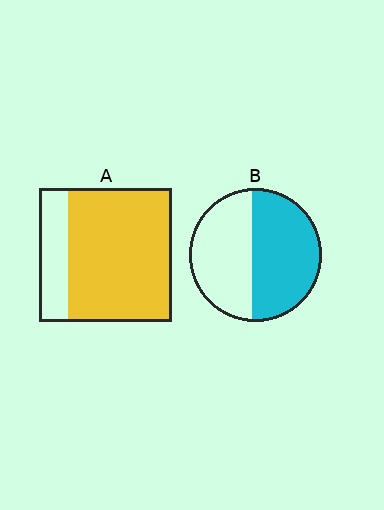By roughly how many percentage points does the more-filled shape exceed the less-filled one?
By roughly 25 percentage points (A over B).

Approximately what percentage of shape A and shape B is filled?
A is approximately 80% and B is approximately 55%.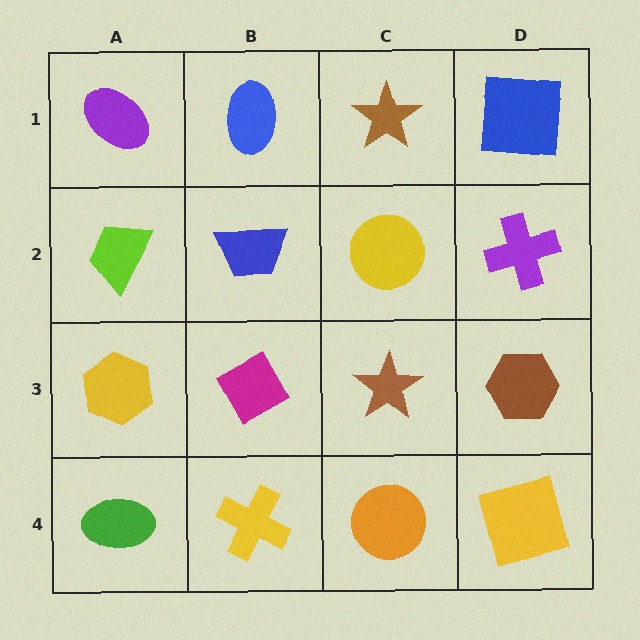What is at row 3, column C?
A brown star.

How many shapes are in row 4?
4 shapes.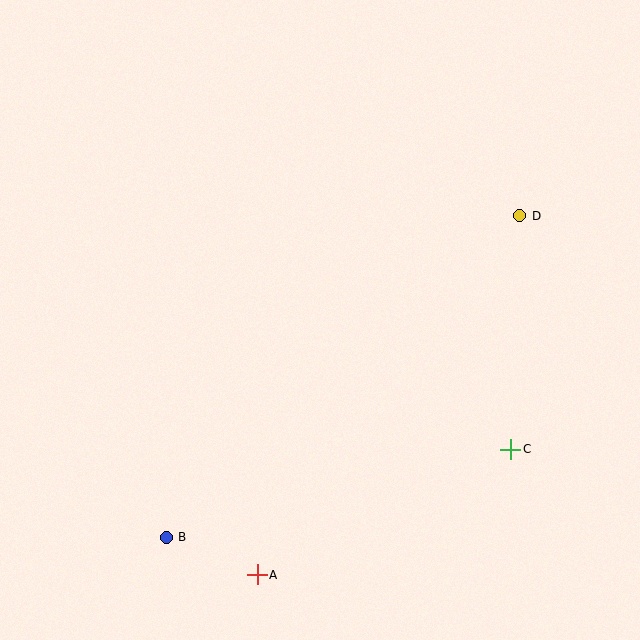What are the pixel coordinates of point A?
Point A is at (257, 575).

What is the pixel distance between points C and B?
The distance between C and B is 355 pixels.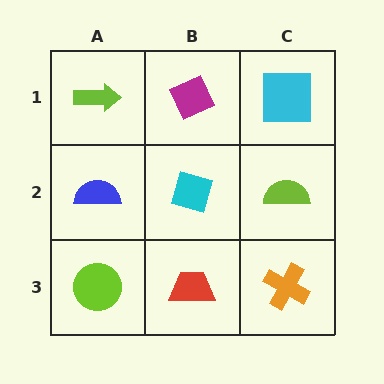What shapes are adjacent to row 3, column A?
A blue semicircle (row 2, column A), a red trapezoid (row 3, column B).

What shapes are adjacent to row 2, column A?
A lime arrow (row 1, column A), a lime circle (row 3, column A), a cyan diamond (row 2, column B).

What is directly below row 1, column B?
A cyan diamond.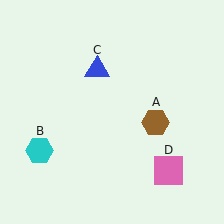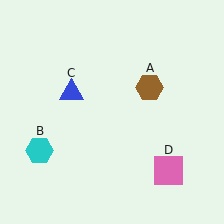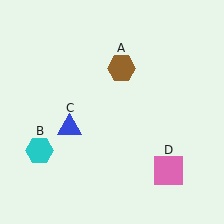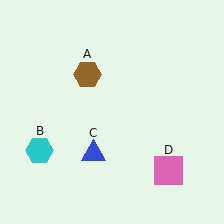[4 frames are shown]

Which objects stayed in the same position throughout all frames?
Cyan hexagon (object B) and pink square (object D) remained stationary.